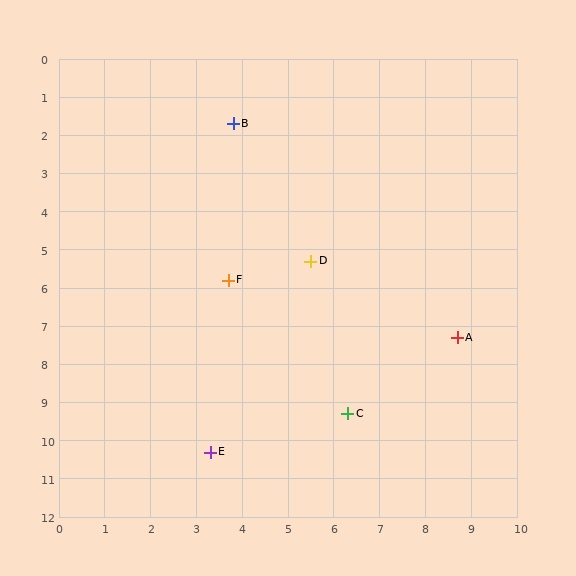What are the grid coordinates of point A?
Point A is at approximately (8.7, 7.3).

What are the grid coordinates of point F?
Point F is at approximately (3.7, 5.8).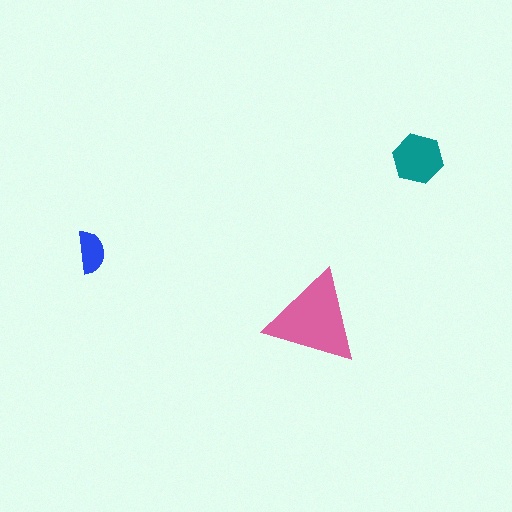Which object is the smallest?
The blue semicircle.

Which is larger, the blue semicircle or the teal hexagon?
The teal hexagon.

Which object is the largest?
The pink triangle.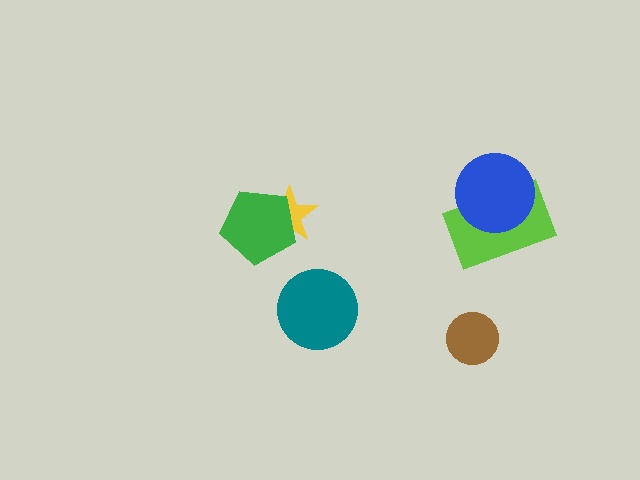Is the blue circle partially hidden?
No, no other shape covers it.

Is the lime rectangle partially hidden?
Yes, it is partially covered by another shape.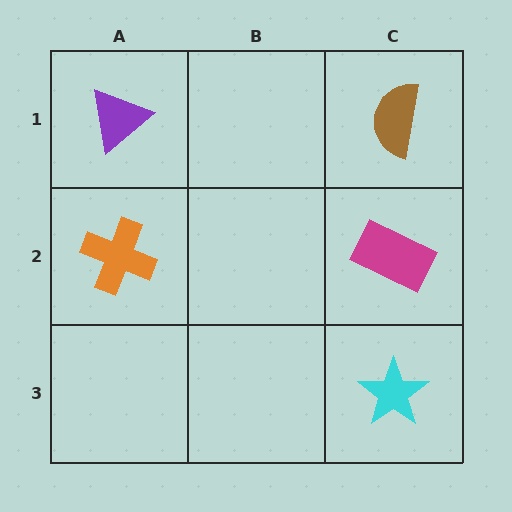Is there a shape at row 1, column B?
No, that cell is empty.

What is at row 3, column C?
A cyan star.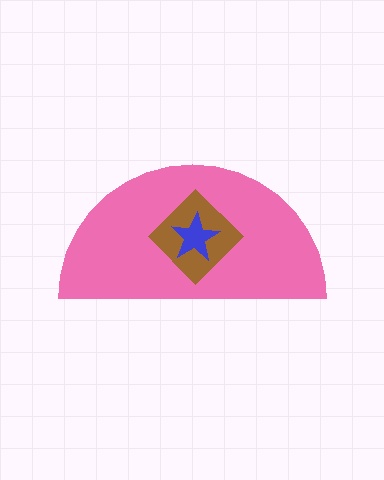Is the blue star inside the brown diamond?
Yes.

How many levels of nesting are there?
3.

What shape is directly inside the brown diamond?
The blue star.